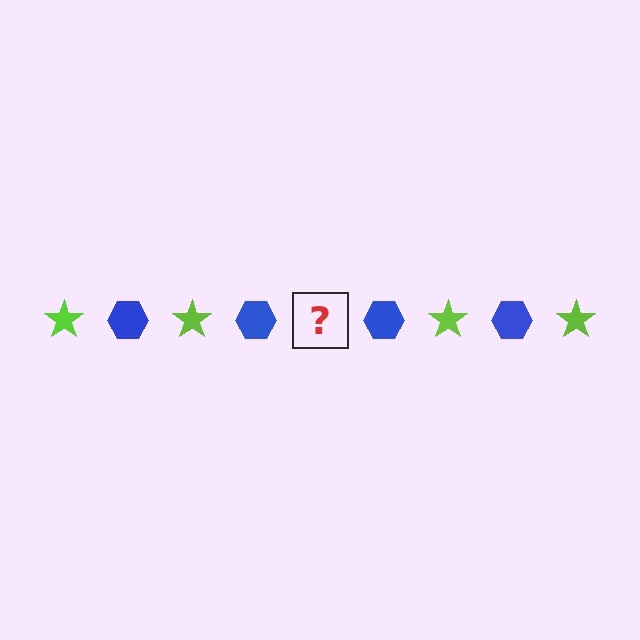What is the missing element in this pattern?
The missing element is a lime star.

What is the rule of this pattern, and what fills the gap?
The rule is that the pattern alternates between lime star and blue hexagon. The gap should be filled with a lime star.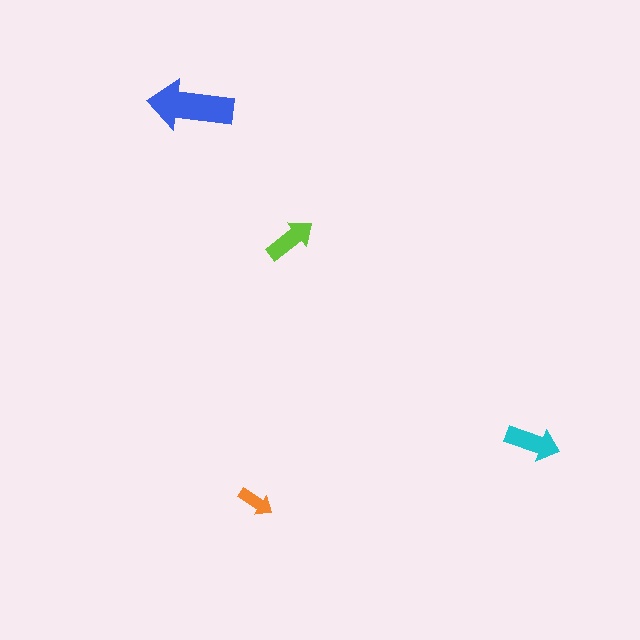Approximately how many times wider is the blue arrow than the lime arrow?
About 1.5 times wider.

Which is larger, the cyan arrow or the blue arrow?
The blue one.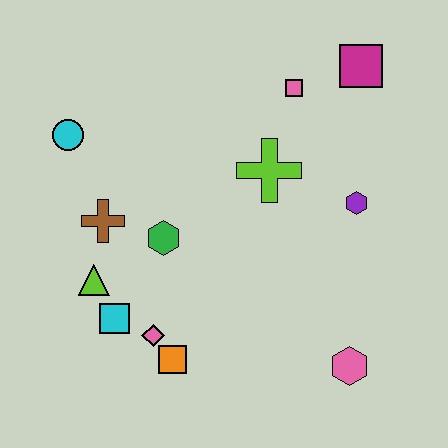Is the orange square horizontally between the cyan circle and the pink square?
Yes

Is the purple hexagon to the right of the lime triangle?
Yes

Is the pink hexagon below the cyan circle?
Yes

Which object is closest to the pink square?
The magenta square is closest to the pink square.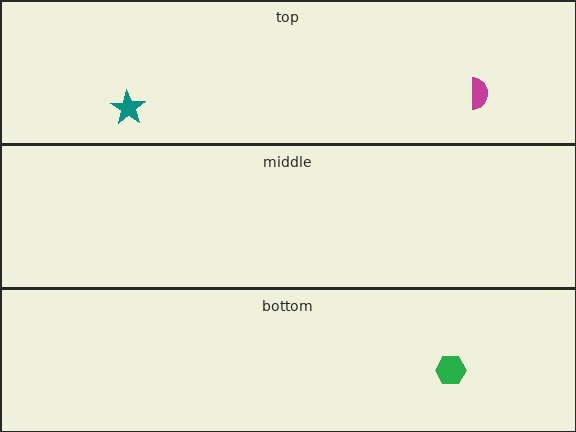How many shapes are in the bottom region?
1.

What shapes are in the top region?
The teal star, the magenta semicircle.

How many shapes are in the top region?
2.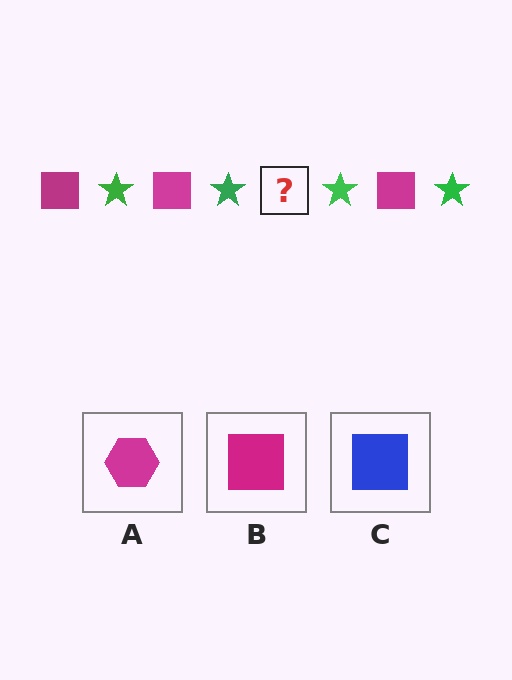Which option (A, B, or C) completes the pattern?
B.